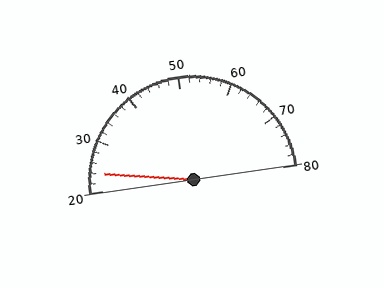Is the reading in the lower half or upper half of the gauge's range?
The reading is in the lower half of the range (20 to 80).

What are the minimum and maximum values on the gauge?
The gauge ranges from 20 to 80.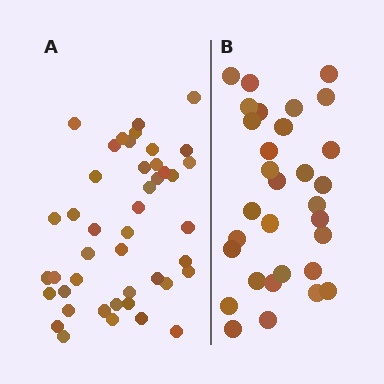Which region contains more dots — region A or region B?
Region A (the left region) has more dots.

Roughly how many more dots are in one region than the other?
Region A has approximately 15 more dots than region B.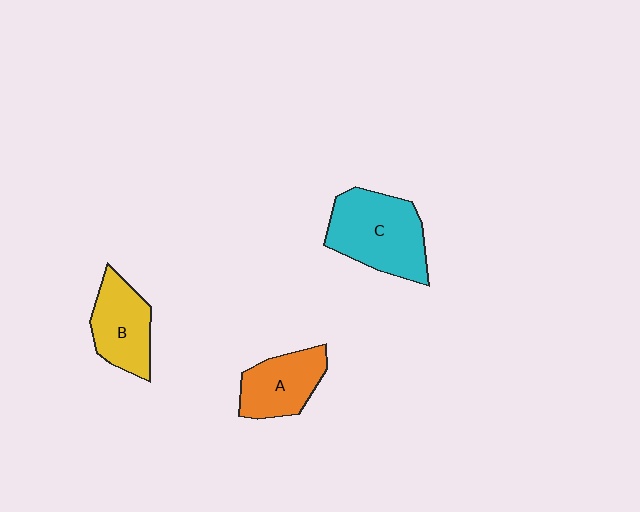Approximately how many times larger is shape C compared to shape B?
Approximately 1.4 times.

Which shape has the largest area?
Shape C (cyan).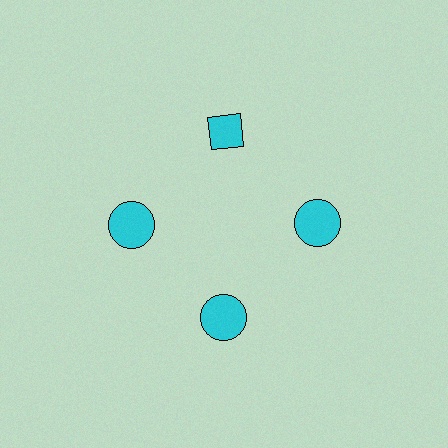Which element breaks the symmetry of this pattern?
The cyan diamond at roughly the 12 o'clock position breaks the symmetry. All other shapes are cyan circles.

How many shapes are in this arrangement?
There are 4 shapes arranged in a ring pattern.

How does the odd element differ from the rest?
It has a different shape: diamond instead of circle.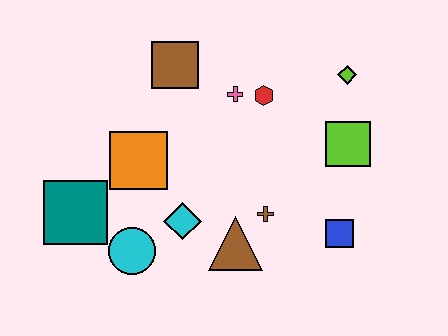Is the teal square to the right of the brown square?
No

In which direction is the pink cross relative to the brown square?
The pink cross is to the right of the brown square.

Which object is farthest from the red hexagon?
The teal square is farthest from the red hexagon.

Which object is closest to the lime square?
The lime diamond is closest to the lime square.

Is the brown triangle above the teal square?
No